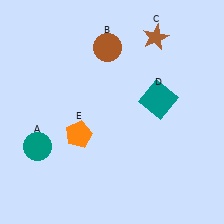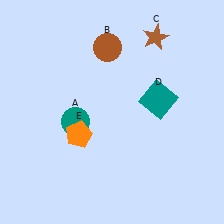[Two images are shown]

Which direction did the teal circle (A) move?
The teal circle (A) moved right.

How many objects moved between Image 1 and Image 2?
1 object moved between the two images.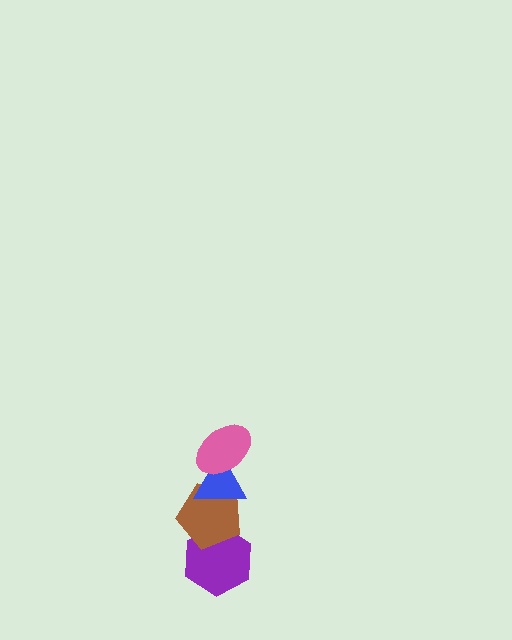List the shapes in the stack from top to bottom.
From top to bottom: the pink ellipse, the blue triangle, the brown pentagon, the purple hexagon.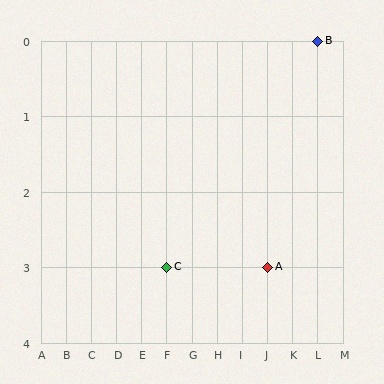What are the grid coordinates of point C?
Point C is at grid coordinates (F, 3).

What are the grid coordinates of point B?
Point B is at grid coordinates (L, 0).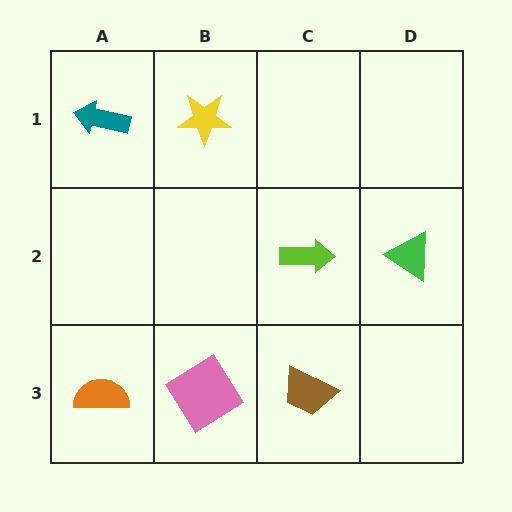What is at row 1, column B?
A yellow star.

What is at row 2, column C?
A lime arrow.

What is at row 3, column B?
A pink diamond.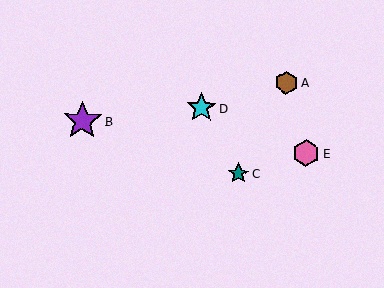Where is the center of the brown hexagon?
The center of the brown hexagon is at (287, 83).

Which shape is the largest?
The purple star (labeled B) is the largest.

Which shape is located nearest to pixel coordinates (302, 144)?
The pink hexagon (labeled E) at (306, 153) is nearest to that location.